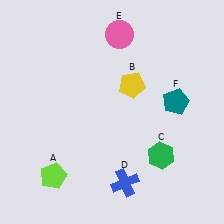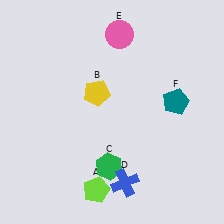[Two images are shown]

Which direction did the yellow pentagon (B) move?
The yellow pentagon (B) moved left.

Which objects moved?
The objects that moved are: the lime pentagon (A), the yellow pentagon (B), the green hexagon (C).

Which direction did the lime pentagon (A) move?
The lime pentagon (A) moved right.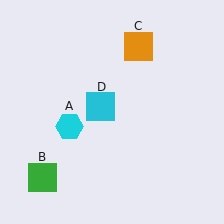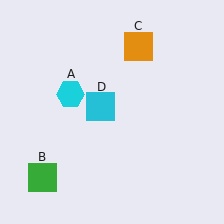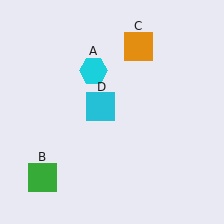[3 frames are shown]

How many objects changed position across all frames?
1 object changed position: cyan hexagon (object A).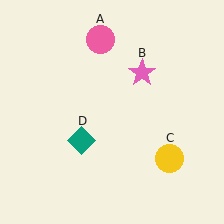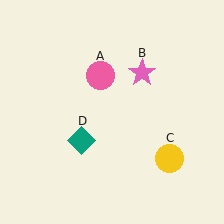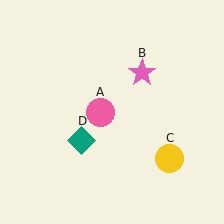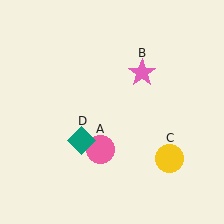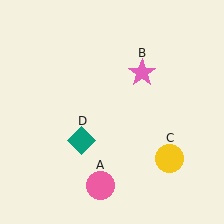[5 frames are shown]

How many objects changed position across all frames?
1 object changed position: pink circle (object A).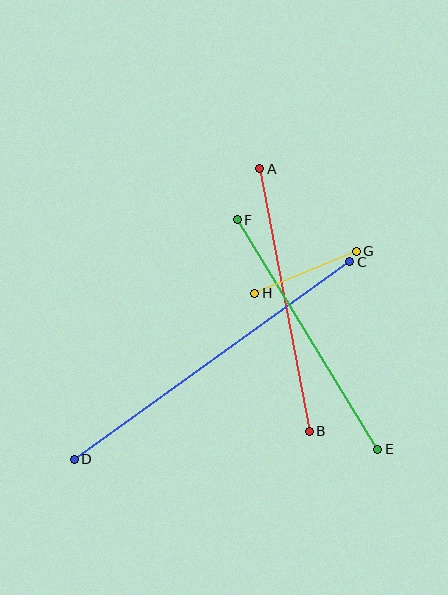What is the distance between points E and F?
The distance is approximately 269 pixels.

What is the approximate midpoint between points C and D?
The midpoint is at approximately (212, 360) pixels.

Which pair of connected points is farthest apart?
Points C and D are farthest apart.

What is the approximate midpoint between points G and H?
The midpoint is at approximately (306, 272) pixels.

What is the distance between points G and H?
The distance is approximately 110 pixels.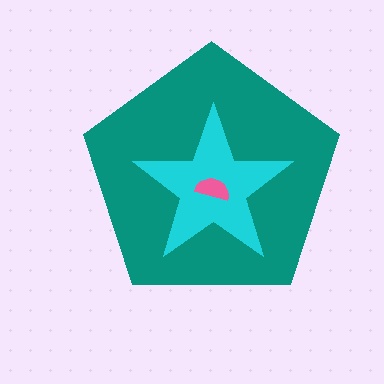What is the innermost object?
The pink semicircle.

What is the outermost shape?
The teal pentagon.